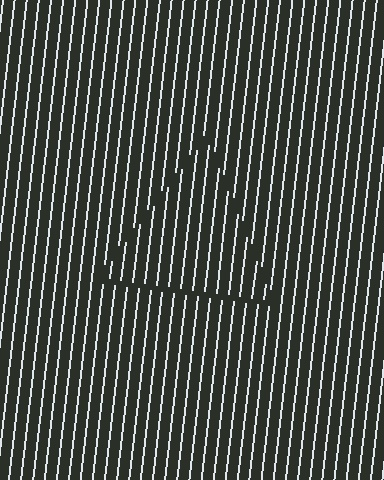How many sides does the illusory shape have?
3 sides — the line-ends trace a triangle.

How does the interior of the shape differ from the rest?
The interior of the shape contains the same grating, shifted by half a period — the contour is defined by the phase discontinuity where line-ends from the inner and outer gratings abut.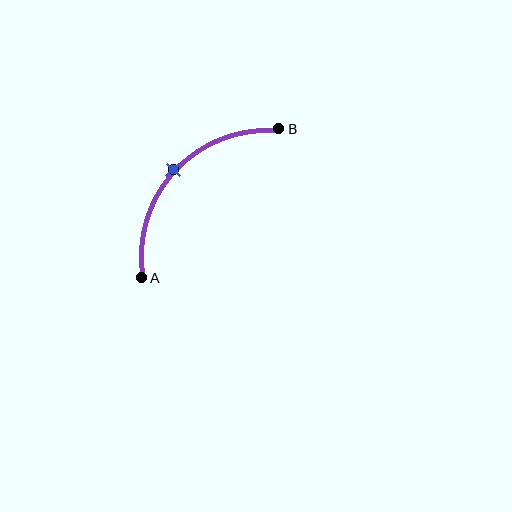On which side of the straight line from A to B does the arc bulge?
The arc bulges above and to the left of the straight line connecting A and B.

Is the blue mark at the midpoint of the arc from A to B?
Yes. The blue mark lies on the arc at equal arc-length from both A and B — it is the arc midpoint.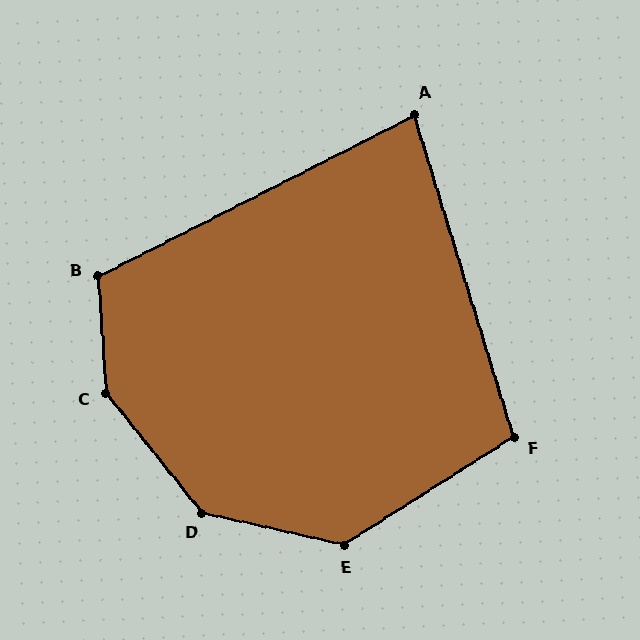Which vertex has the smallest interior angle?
A, at approximately 80 degrees.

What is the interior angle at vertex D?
Approximately 141 degrees (obtuse).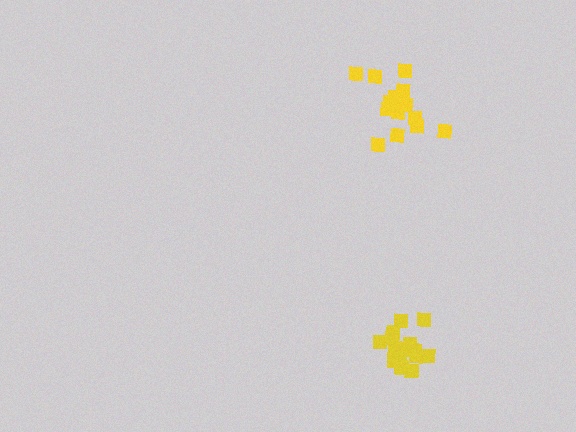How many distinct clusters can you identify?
There are 2 distinct clusters.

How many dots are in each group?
Group 1: 16 dots, Group 2: 16 dots (32 total).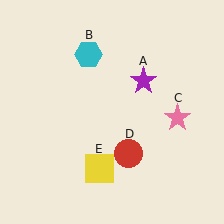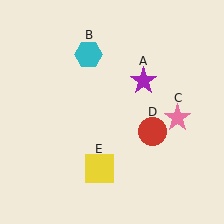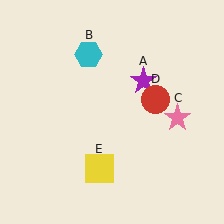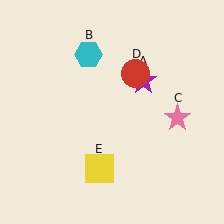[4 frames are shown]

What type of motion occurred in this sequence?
The red circle (object D) rotated counterclockwise around the center of the scene.